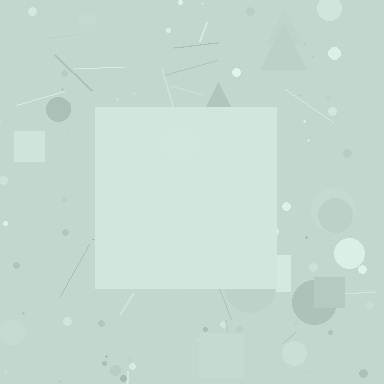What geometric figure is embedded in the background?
A square is embedded in the background.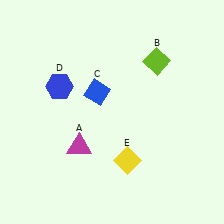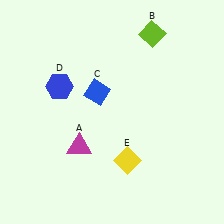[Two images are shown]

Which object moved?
The lime diamond (B) moved up.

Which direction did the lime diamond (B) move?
The lime diamond (B) moved up.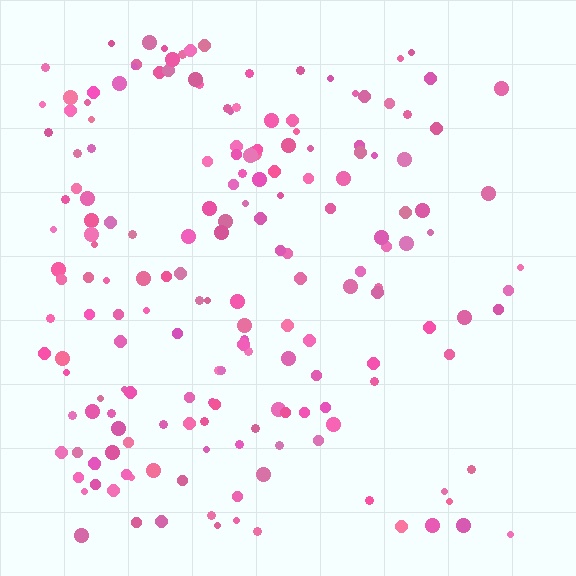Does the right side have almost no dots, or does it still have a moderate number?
Still a moderate number, just noticeably fewer than the left.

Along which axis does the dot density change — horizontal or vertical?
Horizontal.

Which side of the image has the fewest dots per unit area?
The right.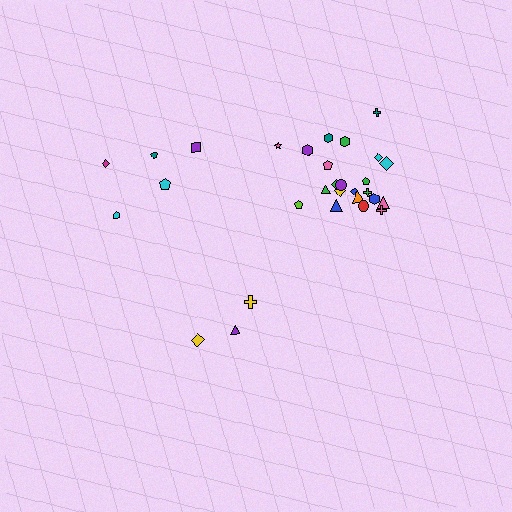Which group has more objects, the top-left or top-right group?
The top-right group.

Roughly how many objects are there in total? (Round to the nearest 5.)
Roughly 30 objects in total.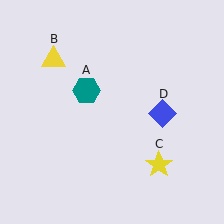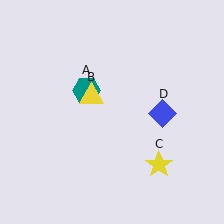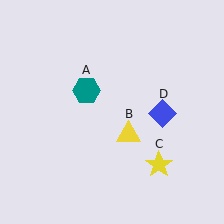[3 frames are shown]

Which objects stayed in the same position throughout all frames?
Teal hexagon (object A) and yellow star (object C) and blue diamond (object D) remained stationary.